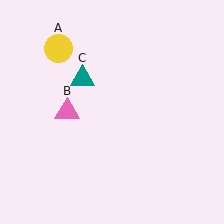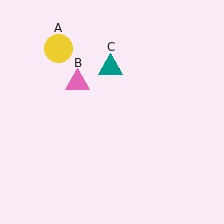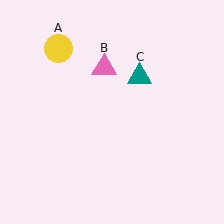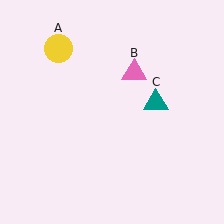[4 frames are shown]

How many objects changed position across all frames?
2 objects changed position: pink triangle (object B), teal triangle (object C).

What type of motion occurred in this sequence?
The pink triangle (object B), teal triangle (object C) rotated clockwise around the center of the scene.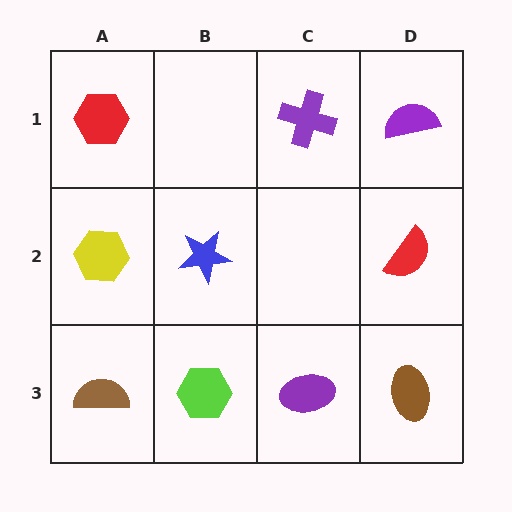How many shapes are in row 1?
3 shapes.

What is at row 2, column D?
A red semicircle.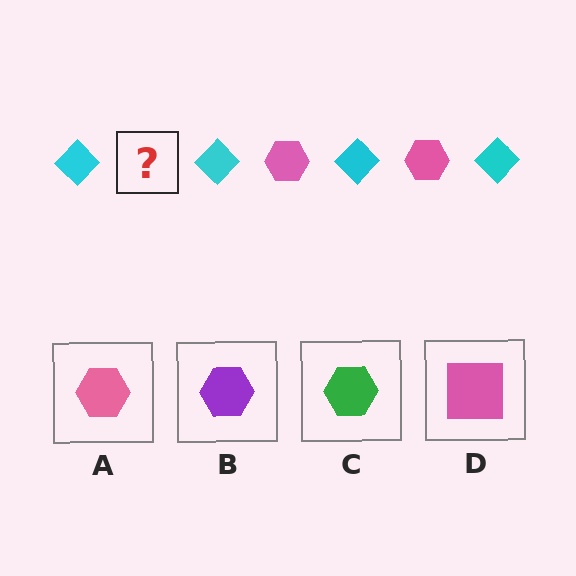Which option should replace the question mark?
Option A.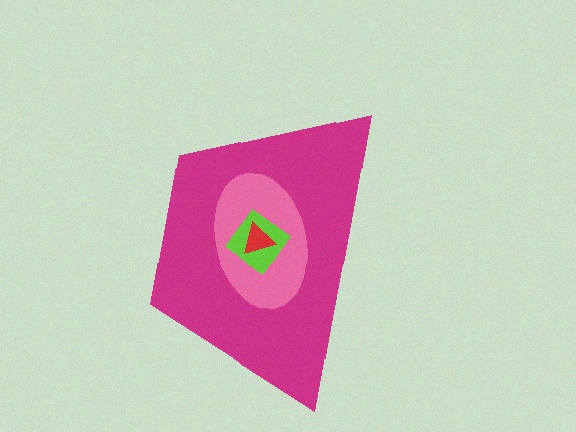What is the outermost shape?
The magenta trapezoid.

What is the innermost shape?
The red triangle.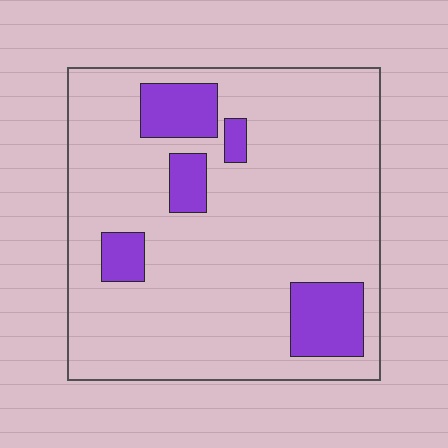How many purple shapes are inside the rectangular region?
5.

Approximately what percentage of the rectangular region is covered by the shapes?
Approximately 15%.